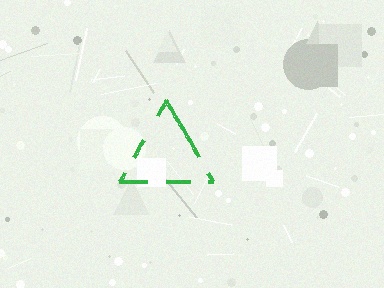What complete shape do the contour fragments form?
The contour fragments form a triangle.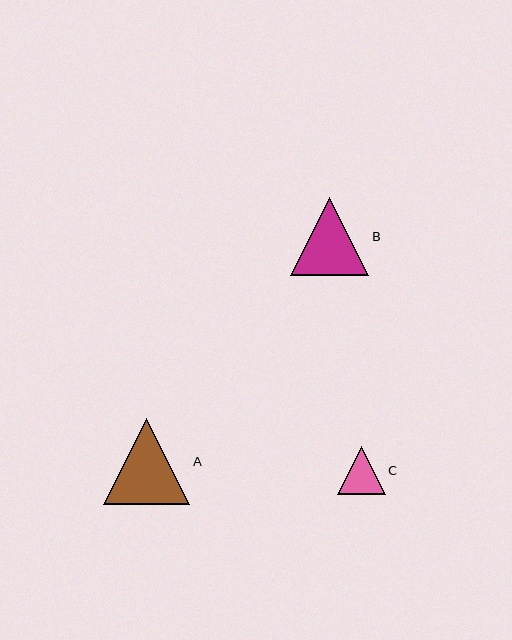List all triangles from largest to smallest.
From largest to smallest: A, B, C.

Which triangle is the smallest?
Triangle C is the smallest with a size of approximately 48 pixels.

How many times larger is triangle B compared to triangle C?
Triangle B is approximately 1.6 times the size of triangle C.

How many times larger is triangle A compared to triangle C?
Triangle A is approximately 1.8 times the size of triangle C.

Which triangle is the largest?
Triangle A is the largest with a size of approximately 86 pixels.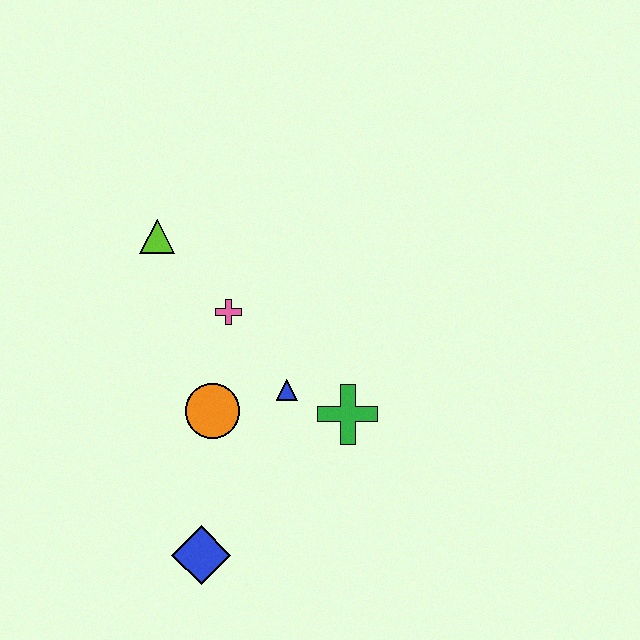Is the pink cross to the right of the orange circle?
Yes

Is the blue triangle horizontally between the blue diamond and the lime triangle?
No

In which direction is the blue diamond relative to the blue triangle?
The blue diamond is below the blue triangle.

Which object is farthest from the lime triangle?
The blue diamond is farthest from the lime triangle.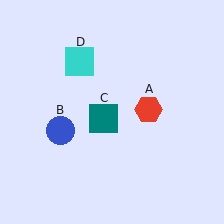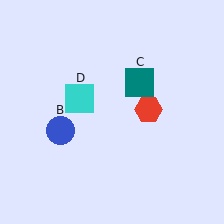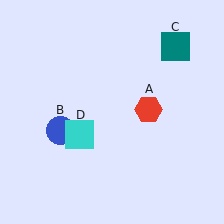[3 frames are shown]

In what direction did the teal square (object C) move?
The teal square (object C) moved up and to the right.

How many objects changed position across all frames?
2 objects changed position: teal square (object C), cyan square (object D).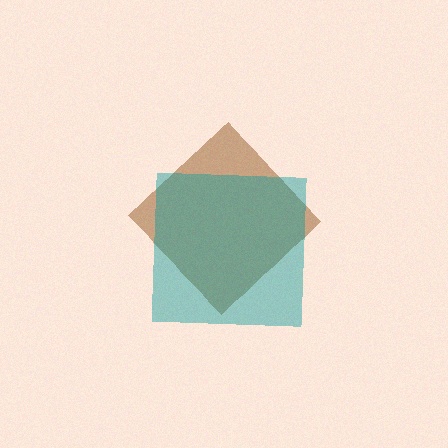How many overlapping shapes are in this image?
There are 2 overlapping shapes in the image.